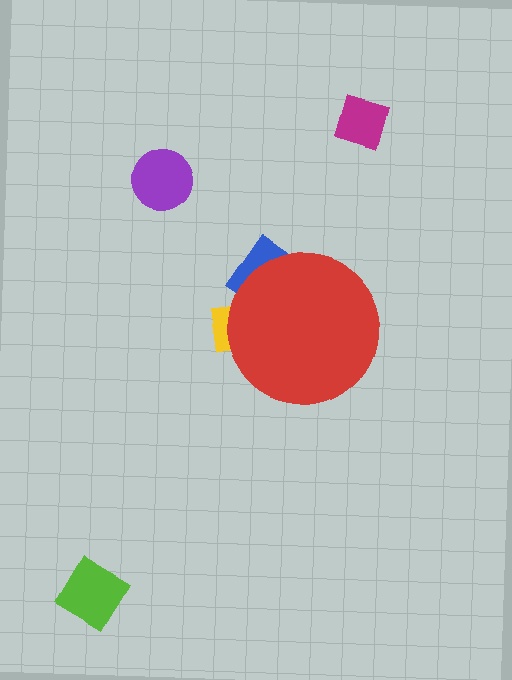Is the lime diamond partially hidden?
No, the lime diamond is fully visible.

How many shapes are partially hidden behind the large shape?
2 shapes are partially hidden.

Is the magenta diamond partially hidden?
No, the magenta diamond is fully visible.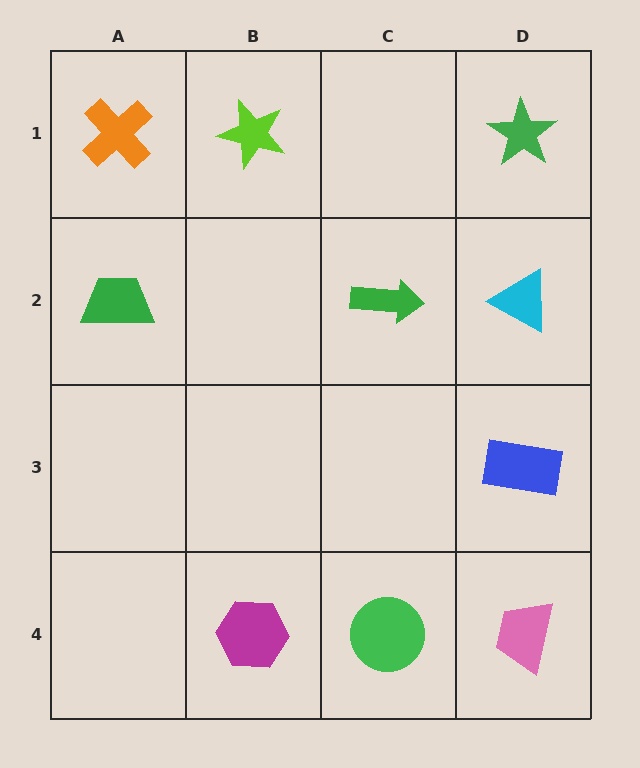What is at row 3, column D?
A blue rectangle.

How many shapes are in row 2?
3 shapes.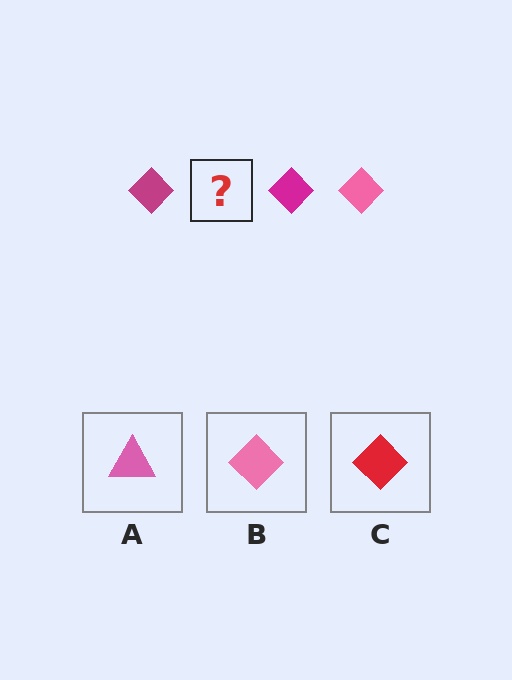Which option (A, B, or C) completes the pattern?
B.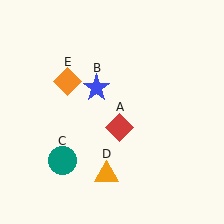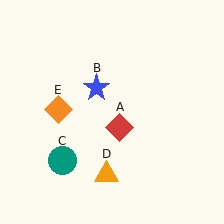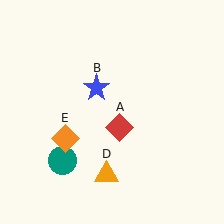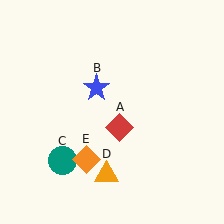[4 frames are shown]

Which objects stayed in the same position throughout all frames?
Red diamond (object A) and blue star (object B) and teal circle (object C) and orange triangle (object D) remained stationary.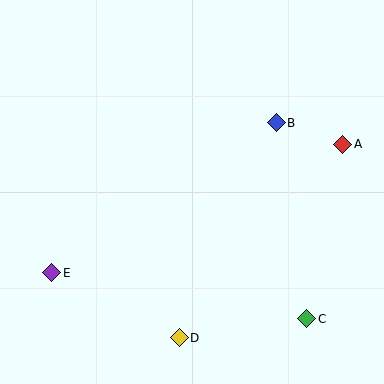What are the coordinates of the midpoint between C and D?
The midpoint between C and D is at (243, 328).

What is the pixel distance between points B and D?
The distance between B and D is 236 pixels.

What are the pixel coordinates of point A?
Point A is at (343, 144).